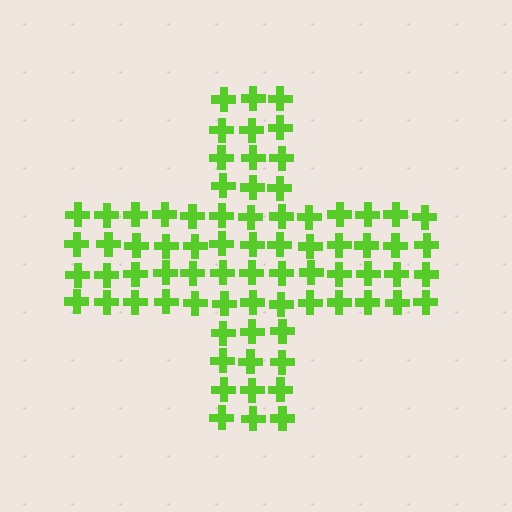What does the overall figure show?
The overall figure shows a cross.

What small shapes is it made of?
It is made of small crosses.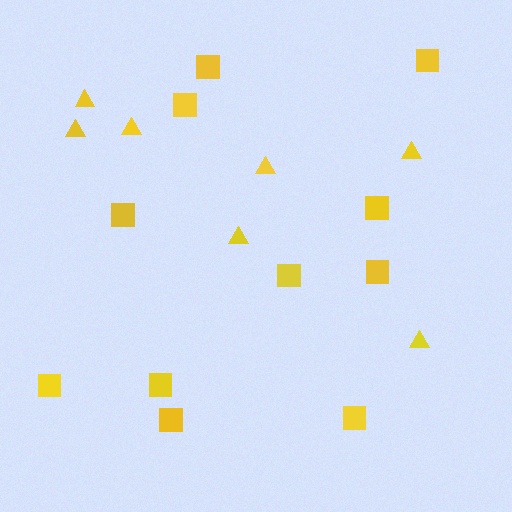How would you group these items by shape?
There are 2 groups: one group of triangles (7) and one group of squares (11).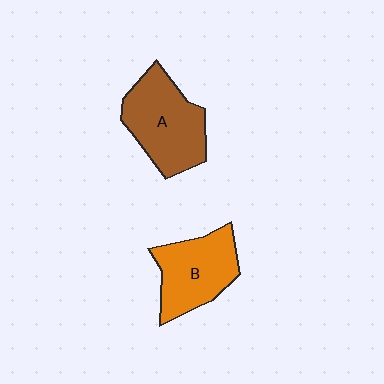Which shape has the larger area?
Shape A (brown).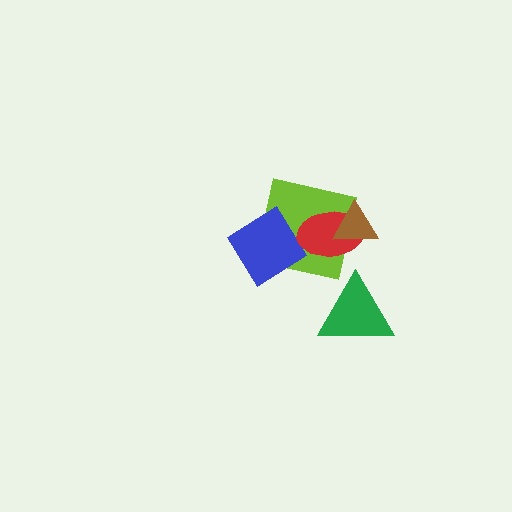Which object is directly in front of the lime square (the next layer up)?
The blue diamond is directly in front of the lime square.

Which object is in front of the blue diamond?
The red ellipse is in front of the blue diamond.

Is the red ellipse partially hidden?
Yes, it is partially covered by another shape.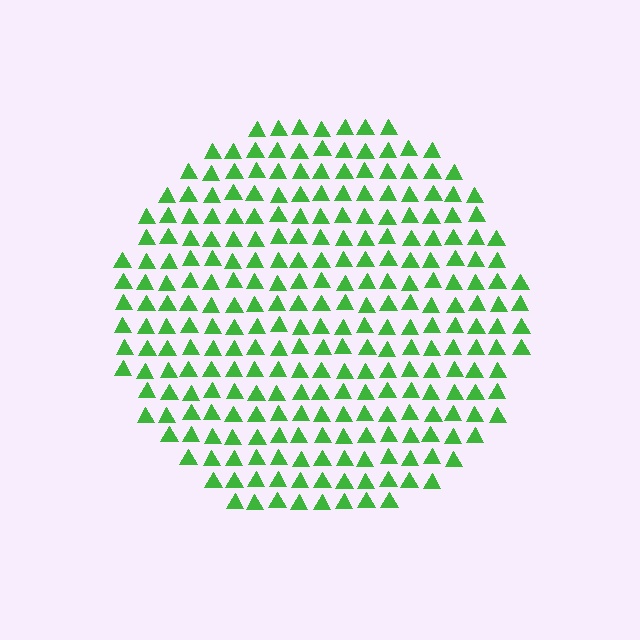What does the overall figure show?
The overall figure shows a circle.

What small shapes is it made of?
It is made of small triangles.